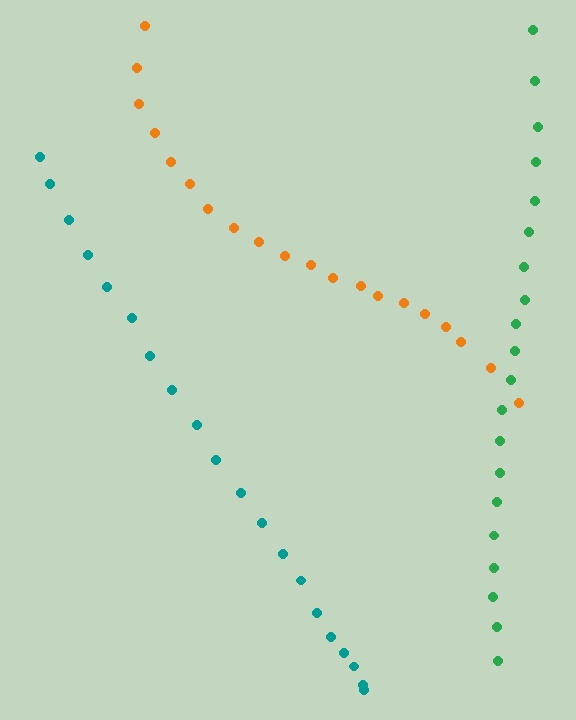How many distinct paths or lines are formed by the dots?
There are 3 distinct paths.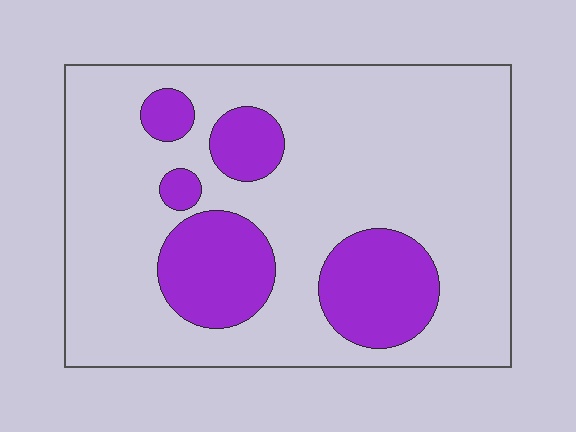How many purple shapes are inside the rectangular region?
5.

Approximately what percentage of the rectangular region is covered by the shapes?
Approximately 25%.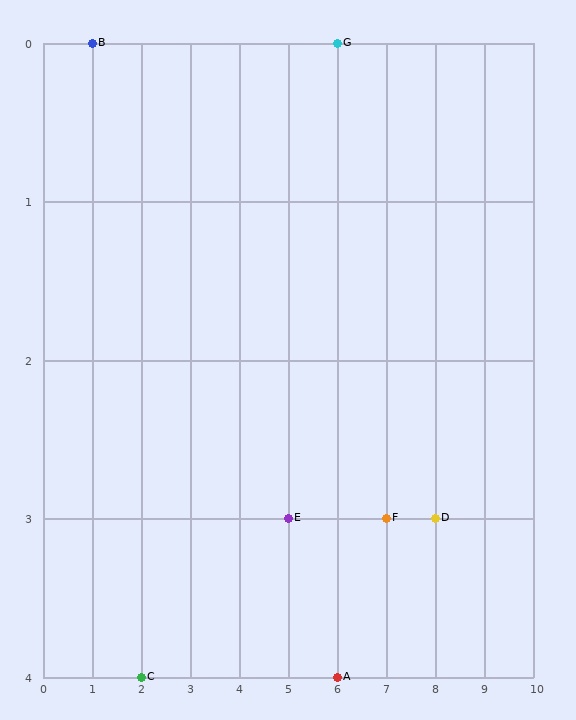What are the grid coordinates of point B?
Point B is at grid coordinates (1, 0).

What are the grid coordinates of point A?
Point A is at grid coordinates (6, 4).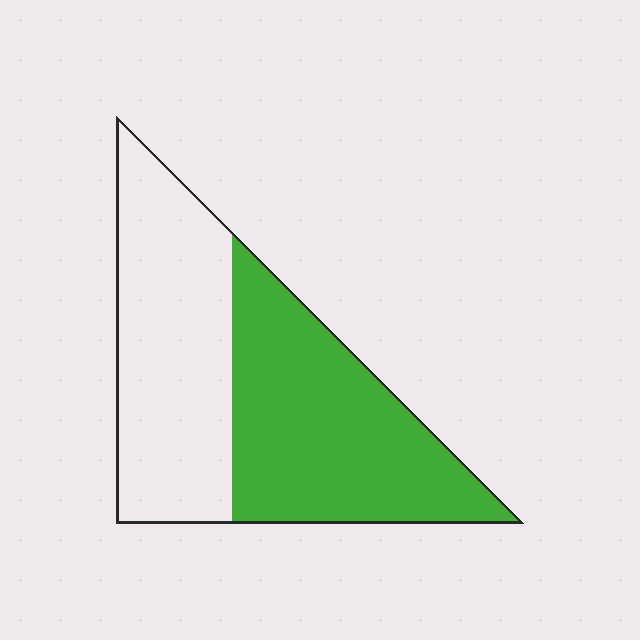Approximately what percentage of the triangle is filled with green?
Approximately 50%.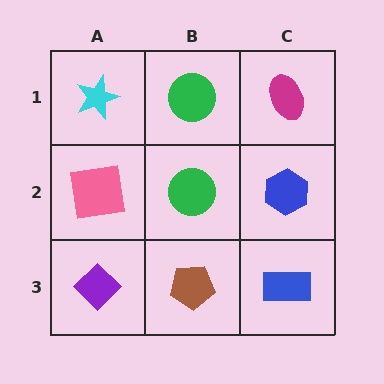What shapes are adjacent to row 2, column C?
A magenta ellipse (row 1, column C), a blue rectangle (row 3, column C), a green circle (row 2, column B).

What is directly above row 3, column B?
A green circle.